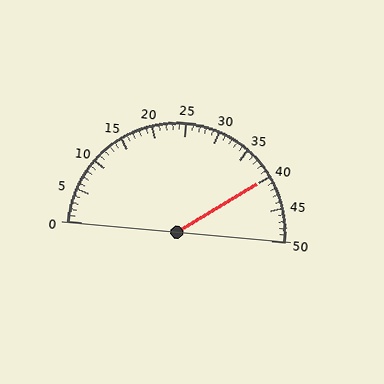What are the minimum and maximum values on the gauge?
The gauge ranges from 0 to 50.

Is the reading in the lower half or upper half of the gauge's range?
The reading is in the upper half of the range (0 to 50).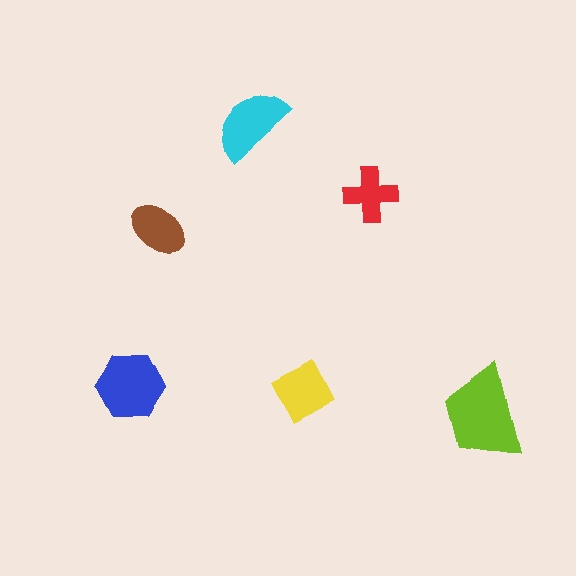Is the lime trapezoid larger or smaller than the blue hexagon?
Larger.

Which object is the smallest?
The red cross.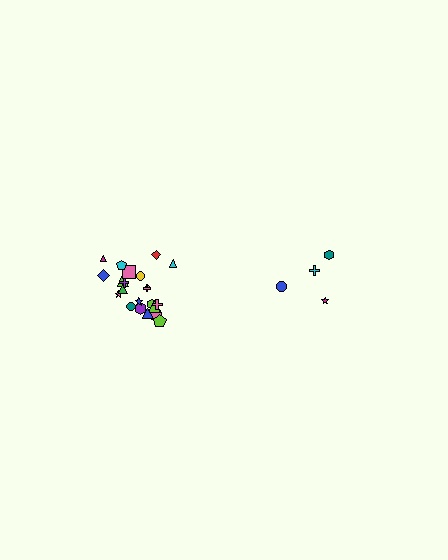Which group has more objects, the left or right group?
The left group.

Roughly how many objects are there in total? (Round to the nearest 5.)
Roughly 25 objects in total.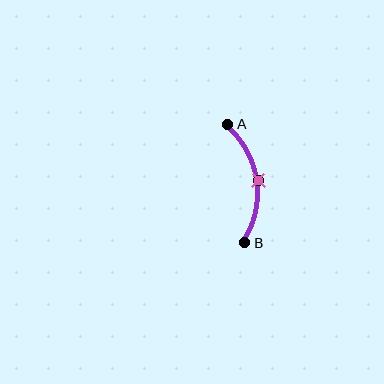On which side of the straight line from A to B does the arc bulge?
The arc bulges to the right of the straight line connecting A and B.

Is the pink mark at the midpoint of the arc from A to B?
Yes. The pink mark lies on the arc at equal arc-length from both A and B — it is the arc midpoint.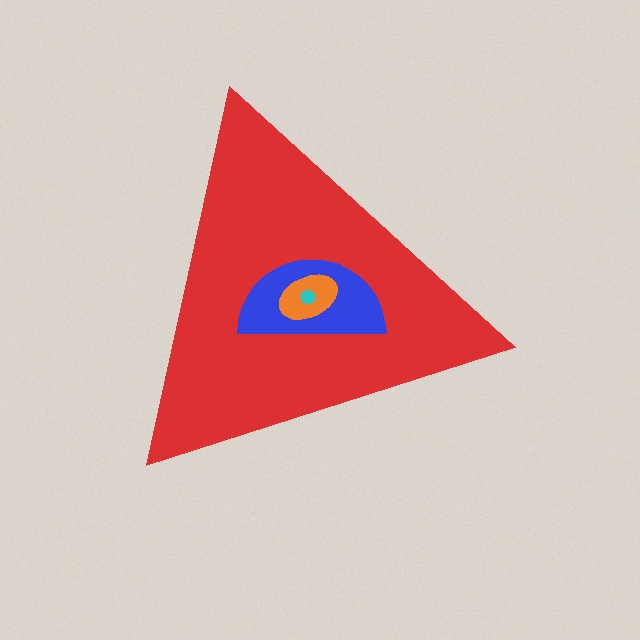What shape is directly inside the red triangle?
The blue semicircle.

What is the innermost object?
The cyan hexagon.